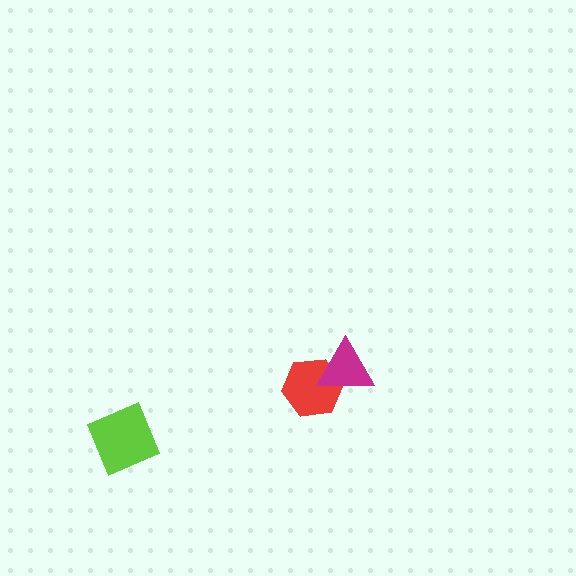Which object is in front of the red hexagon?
The magenta triangle is in front of the red hexagon.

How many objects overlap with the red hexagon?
1 object overlaps with the red hexagon.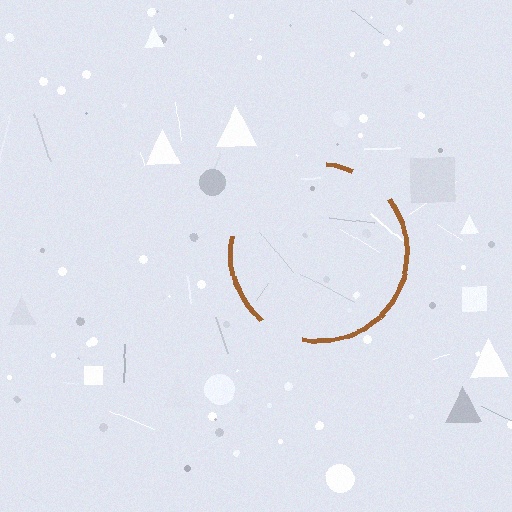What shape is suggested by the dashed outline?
The dashed outline suggests a circle.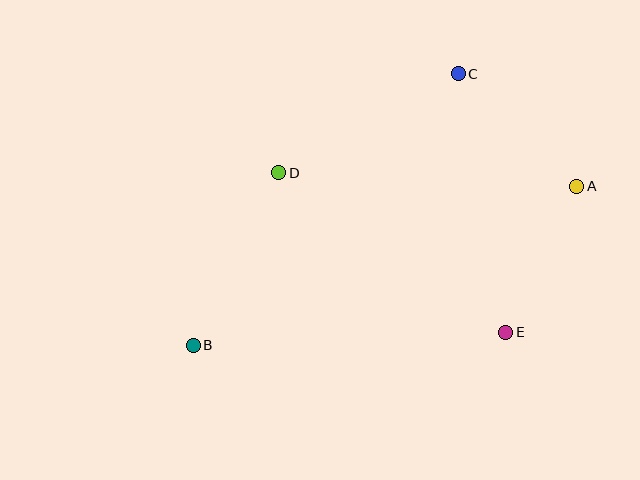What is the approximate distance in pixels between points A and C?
The distance between A and C is approximately 163 pixels.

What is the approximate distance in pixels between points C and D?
The distance between C and D is approximately 205 pixels.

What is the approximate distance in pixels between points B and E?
The distance between B and E is approximately 313 pixels.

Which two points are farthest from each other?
Points A and B are farthest from each other.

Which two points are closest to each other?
Points A and E are closest to each other.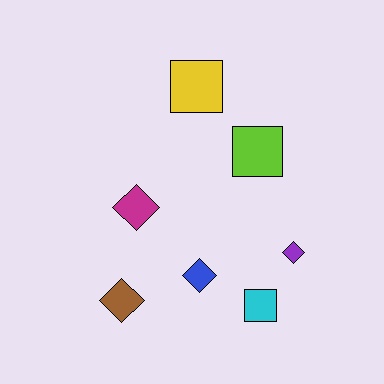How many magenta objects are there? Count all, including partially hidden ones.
There is 1 magenta object.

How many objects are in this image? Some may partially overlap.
There are 7 objects.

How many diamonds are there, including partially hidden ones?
There are 4 diamonds.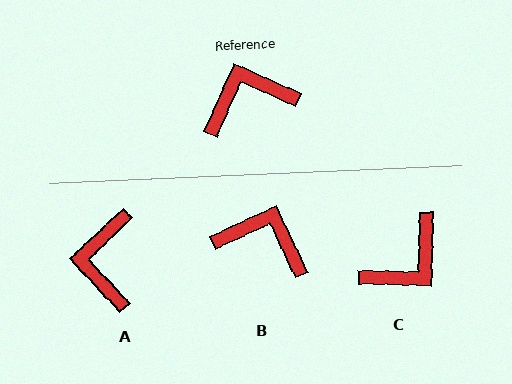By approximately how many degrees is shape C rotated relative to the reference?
Approximately 157 degrees clockwise.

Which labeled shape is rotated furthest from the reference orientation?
C, about 157 degrees away.